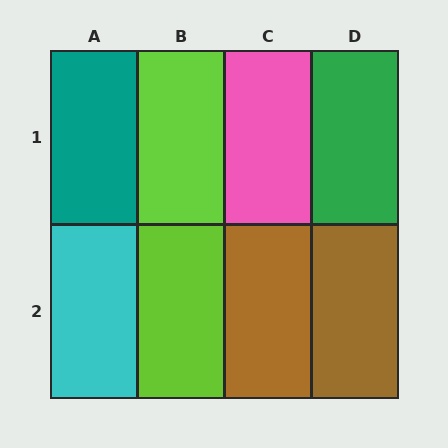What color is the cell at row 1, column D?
Green.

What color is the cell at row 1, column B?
Lime.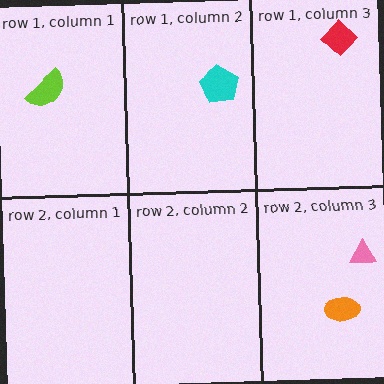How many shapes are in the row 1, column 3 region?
1.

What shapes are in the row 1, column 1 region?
The lime semicircle.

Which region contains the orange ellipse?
The row 2, column 3 region.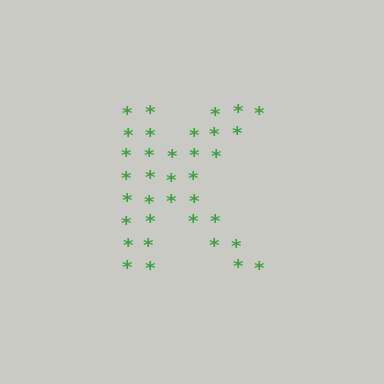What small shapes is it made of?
It is made of small asterisks.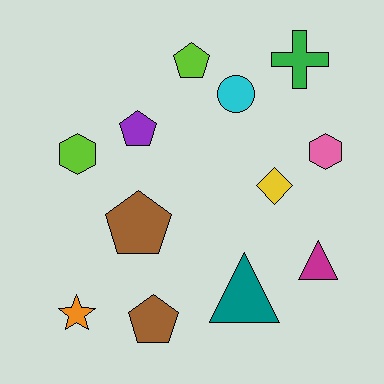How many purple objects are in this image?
There is 1 purple object.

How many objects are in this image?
There are 12 objects.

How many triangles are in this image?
There are 2 triangles.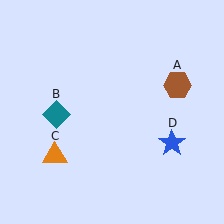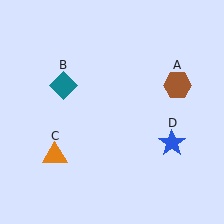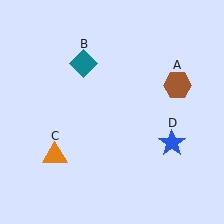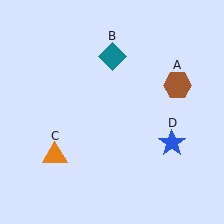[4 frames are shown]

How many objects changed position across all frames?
1 object changed position: teal diamond (object B).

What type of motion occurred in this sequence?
The teal diamond (object B) rotated clockwise around the center of the scene.